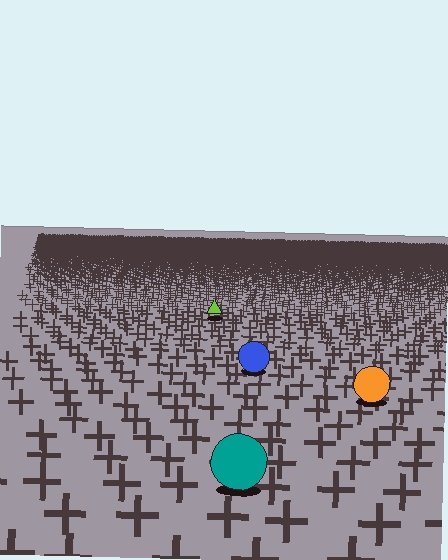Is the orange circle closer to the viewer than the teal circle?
No. The teal circle is closer — you can tell from the texture gradient: the ground texture is coarser near it.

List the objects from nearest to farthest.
From nearest to farthest: the teal circle, the orange circle, the blue circle, the lime triangle.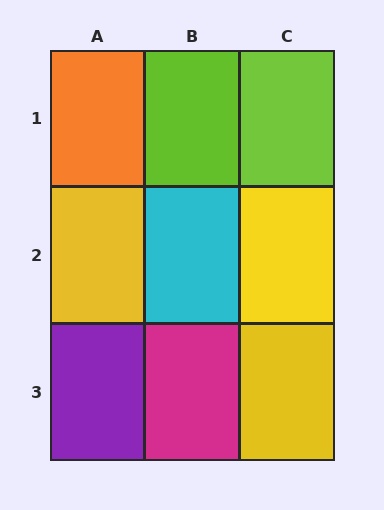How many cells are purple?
1 cell is purple.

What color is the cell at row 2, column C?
Yellow.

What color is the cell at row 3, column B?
Magenta.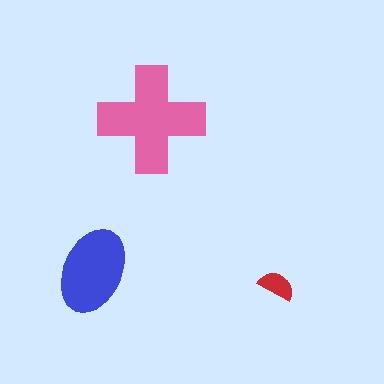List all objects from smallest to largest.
The red semicircle, the blue ellipse, the pink cross.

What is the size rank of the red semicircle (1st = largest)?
3rd.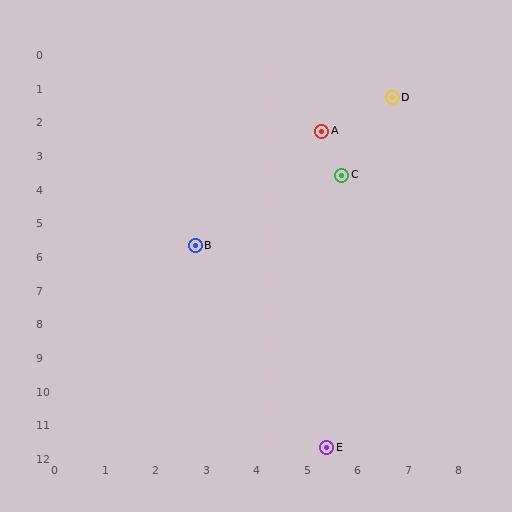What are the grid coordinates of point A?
Point A is at approximately (5.3, 2.3).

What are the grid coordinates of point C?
Point C is at approximately (5.7, 3.6).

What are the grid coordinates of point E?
Point E is at approximately (5.4, 11.7).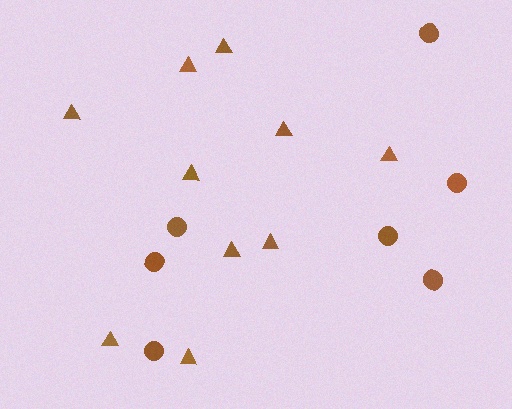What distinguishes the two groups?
There are 2 groups: one group of circles (7) and one group of triangles (10).